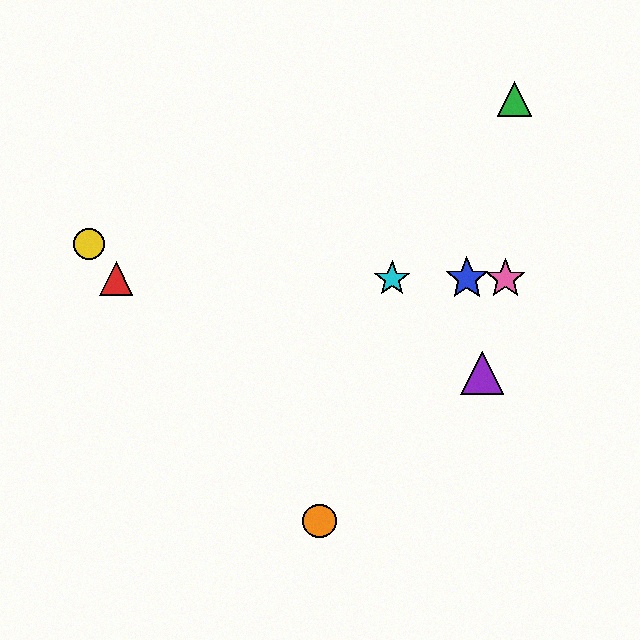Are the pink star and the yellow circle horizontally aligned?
No, the pink star is at y≈279 and the yellow circle is at y≈244.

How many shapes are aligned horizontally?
4 shapes (the red triangle, the blue star, the cyan star, the pink star) are aligned horizontally.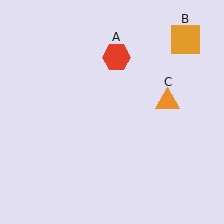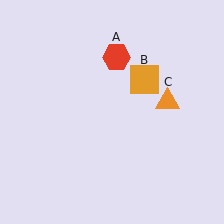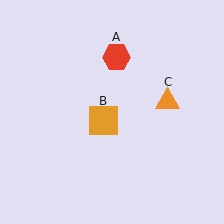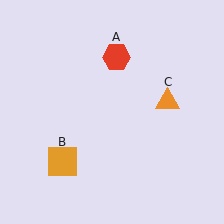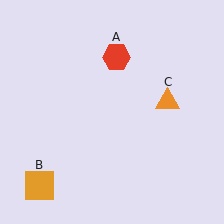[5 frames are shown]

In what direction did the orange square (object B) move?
The orange square (object B) moved down and to the left.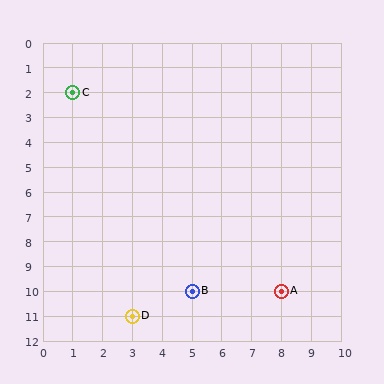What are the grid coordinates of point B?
Point B is at grid coordinates (5, 10).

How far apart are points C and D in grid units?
Points C and D are 2 columns and 9 rows apart (about 9.2 grid units diagonally).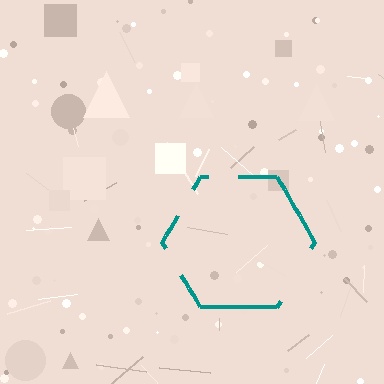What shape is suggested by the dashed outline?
The dashed outline suggests a hexagon.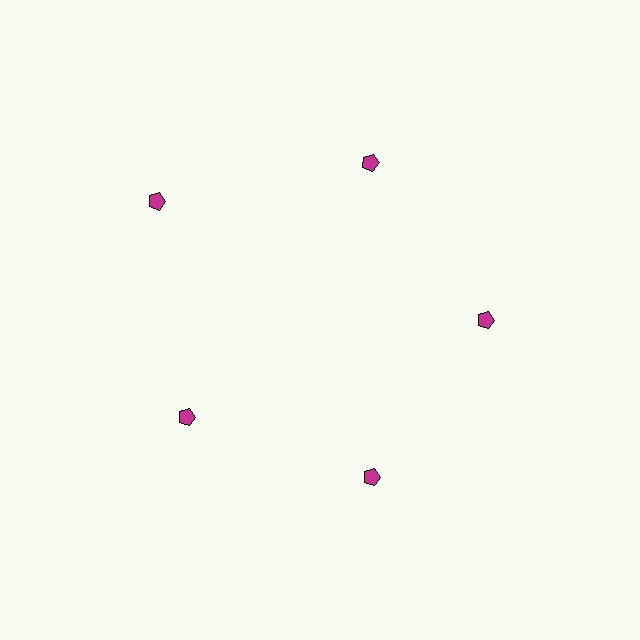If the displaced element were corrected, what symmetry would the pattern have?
It would have 5-fold rotational symmetry — the pattern would map onto itself every 72 degrees.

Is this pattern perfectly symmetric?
No. The 5 magenta pentagons are arranged in a ring, but one element near the 10 o'clock position is pushed outward from the center, breaking the 5-fold rotational symmetry.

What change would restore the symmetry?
The symmetry would be restored by moving it inward, back onto the ring so that all 5 pentagons sit at equal angles and equal distance from the center.